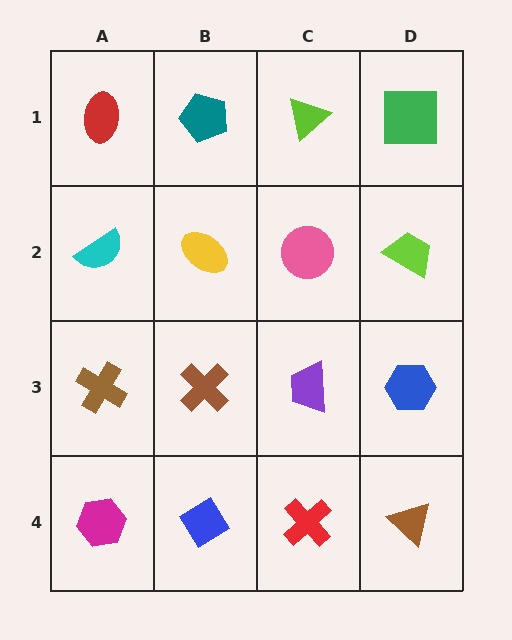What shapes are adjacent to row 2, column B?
A teal pentagon (row 1, column B), a brown cross (row 3, column B), a cyan semicircle (row 2, column A), a pink circle (row 2, column C).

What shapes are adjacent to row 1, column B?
A yellow ellipse (row 2, column B), a red ellipse (row 1, column A), a lime triangle (row 1, column C).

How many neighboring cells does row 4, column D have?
2.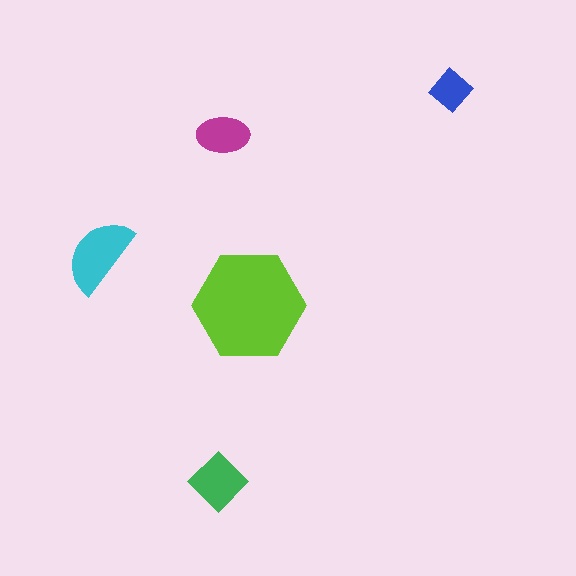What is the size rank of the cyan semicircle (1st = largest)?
2nd.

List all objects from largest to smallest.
The lime hexagon, the cyan semicircle, the green diamond, the magenta ellipse, the blue diamond.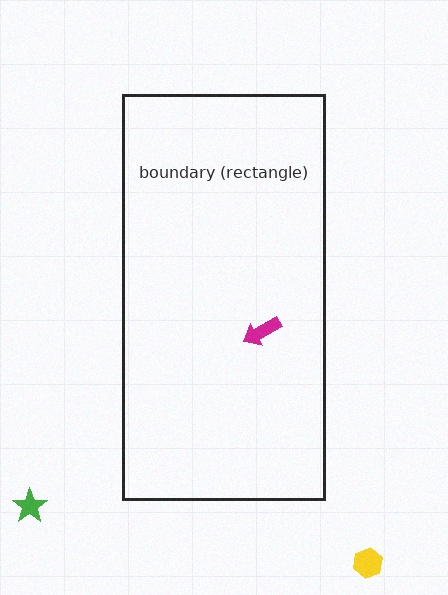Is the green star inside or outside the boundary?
Outside.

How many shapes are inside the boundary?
1 inside, 2 outside.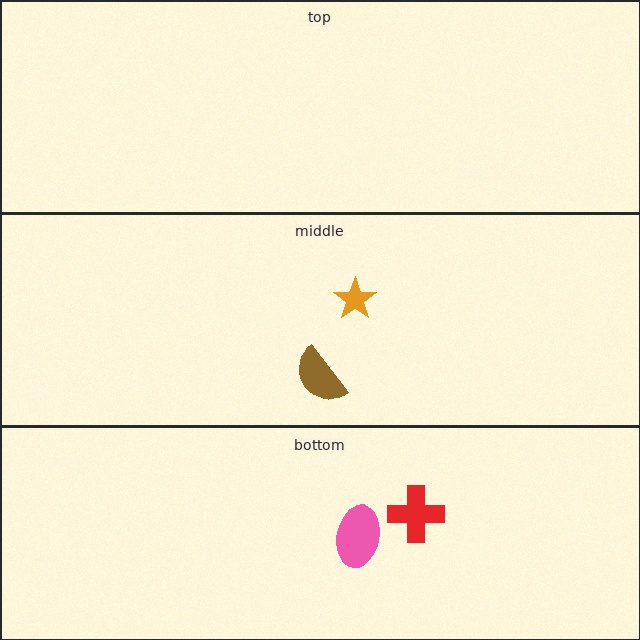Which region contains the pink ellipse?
The bottom region.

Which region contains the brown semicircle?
The middle region.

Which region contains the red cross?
The bottom region.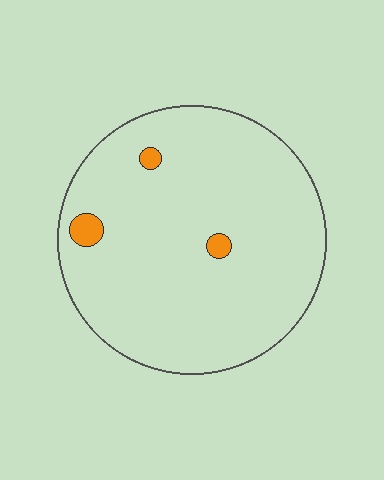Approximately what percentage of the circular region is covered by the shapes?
Approximately 5%.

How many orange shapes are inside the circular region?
3.